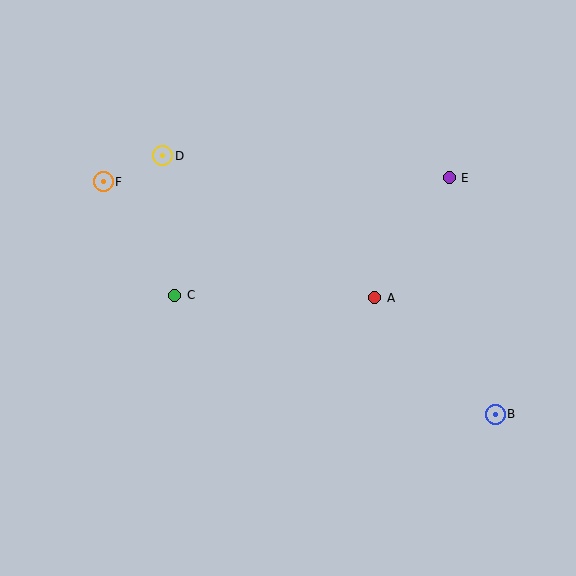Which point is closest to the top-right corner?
Point E is closest to the top-right corner.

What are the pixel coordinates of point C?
Point C is at (175, 295).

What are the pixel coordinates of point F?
Point F is at (103, 182).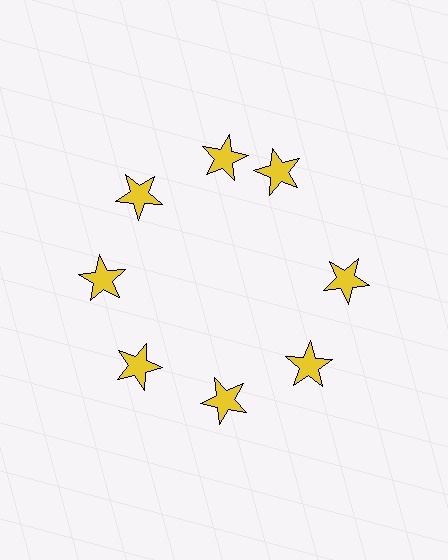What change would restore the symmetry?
The symmetry would be restored by rotating it back into even spacing with its neighbors so that all 8 stars sit at equal angles and equal distance from the center.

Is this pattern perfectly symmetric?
No. The 8 yellow stars are arranged in a ring, but one element near the 2 o'clock position is rotated out of alignment along the ring, breaking the 8-fold rotational symmetry.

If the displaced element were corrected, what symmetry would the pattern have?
It would have 8-fold rotational symmetry — the pattern would map onto itself every 45 degrees.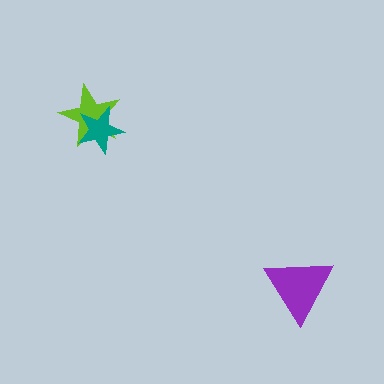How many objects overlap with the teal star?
1 object overlaps with the teal star.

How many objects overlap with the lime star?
1 object overlaps with the lime star.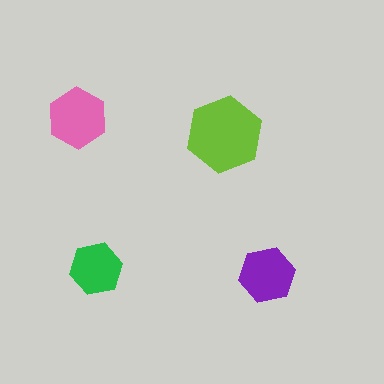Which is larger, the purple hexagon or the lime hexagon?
The lime one.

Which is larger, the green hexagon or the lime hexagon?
The lime one.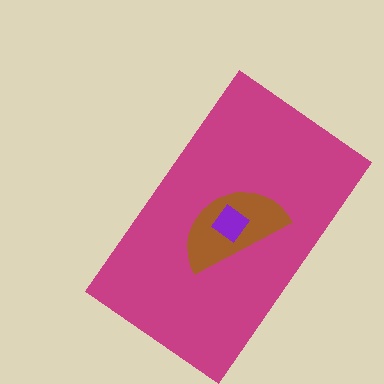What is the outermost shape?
The magenta rectangle.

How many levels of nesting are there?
3.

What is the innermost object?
The purple diamond.